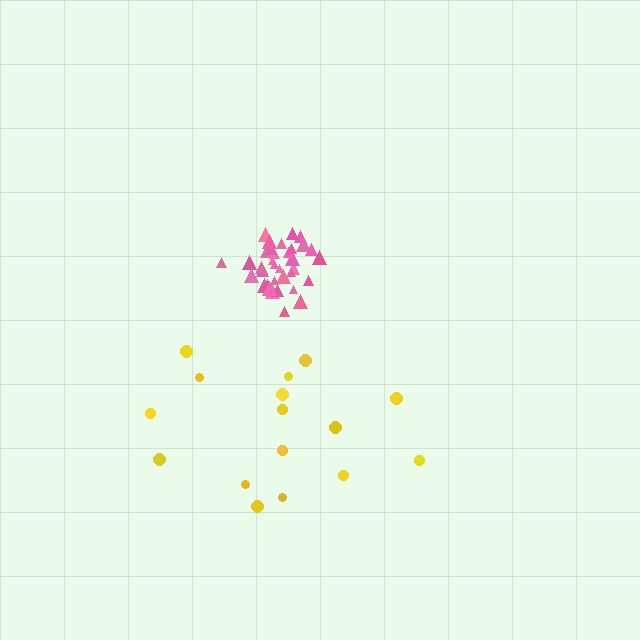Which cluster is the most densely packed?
Pink.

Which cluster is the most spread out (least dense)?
Yellow.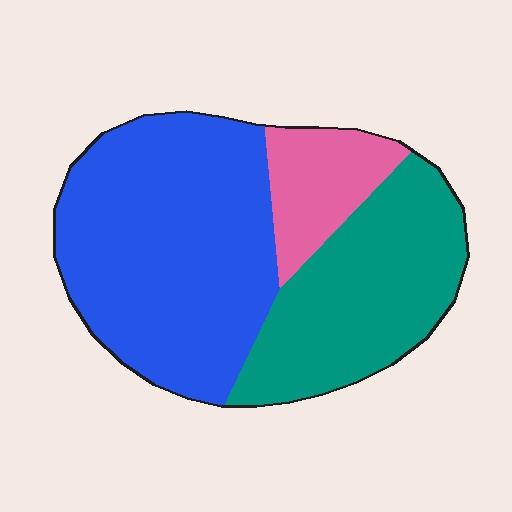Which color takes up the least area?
Pink, at roughly 15%.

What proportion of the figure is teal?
Teal covers 34% of the figure.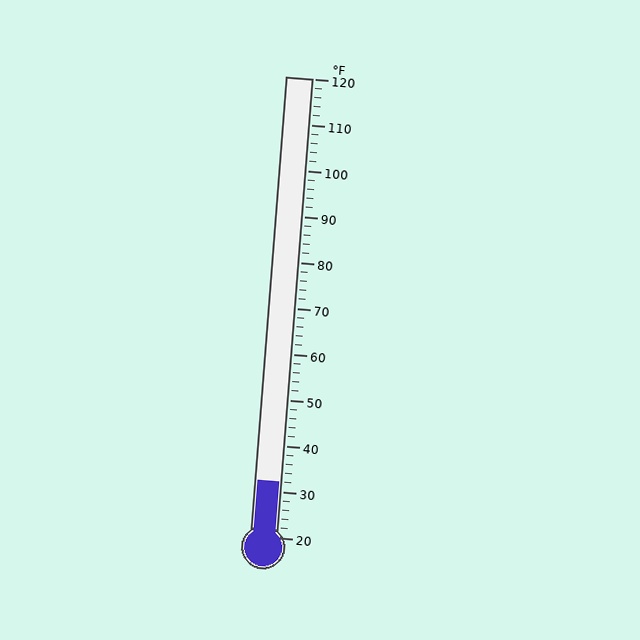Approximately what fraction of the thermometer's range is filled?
The thermometer is filled to approximately 10% of its range.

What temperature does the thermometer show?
The thermometer shows approximately 32°F.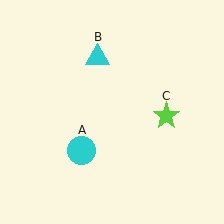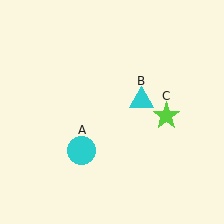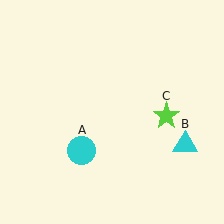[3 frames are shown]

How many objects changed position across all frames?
1 object changed position: cyan triangle (object B).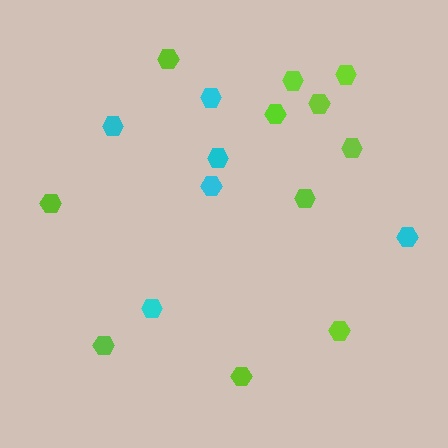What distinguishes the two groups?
There are 2 groups: one group of lime hexagons (11) and one group of cyan hexagons (6).